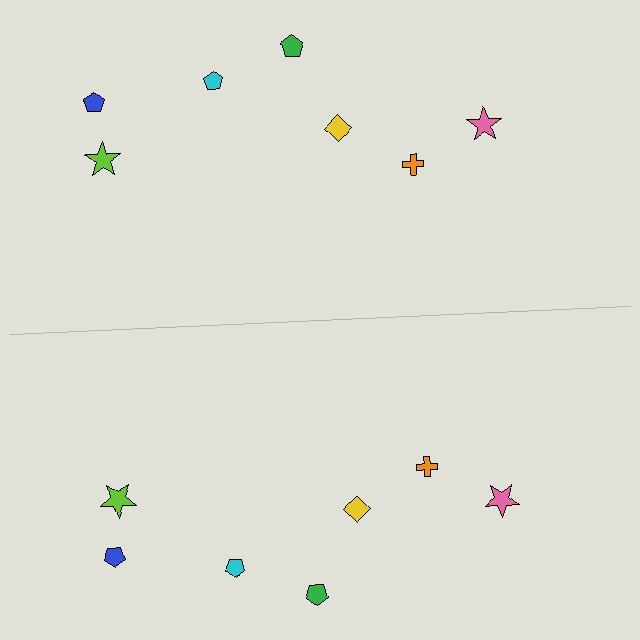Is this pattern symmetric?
Yes, this pattern has bilateral (reflection) symmetry.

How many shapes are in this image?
There are 14 shapes in this image.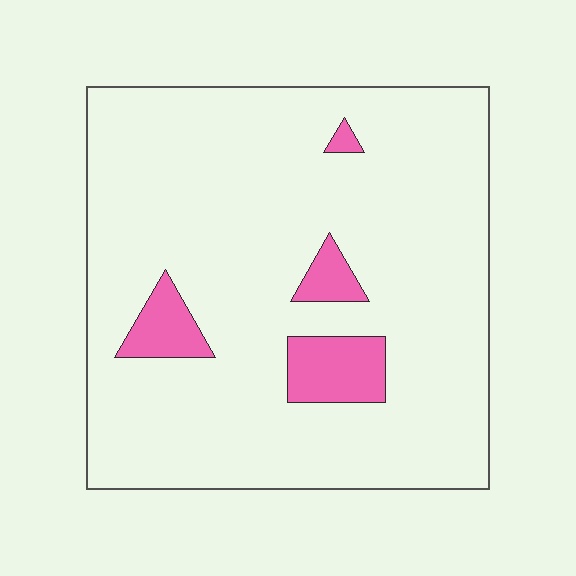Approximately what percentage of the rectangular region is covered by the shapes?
Approximately 10%.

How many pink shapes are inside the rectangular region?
4.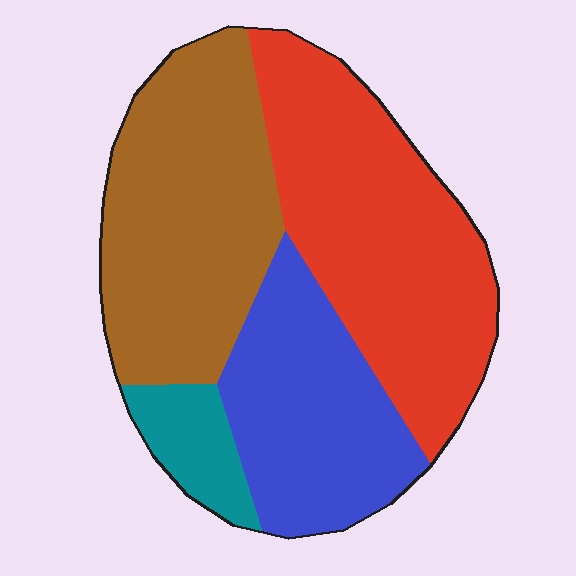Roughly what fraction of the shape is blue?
Blue takes up about one quarter (1/4) of the shape.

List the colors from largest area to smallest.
From largest to smallest: red, brown, blue, teal.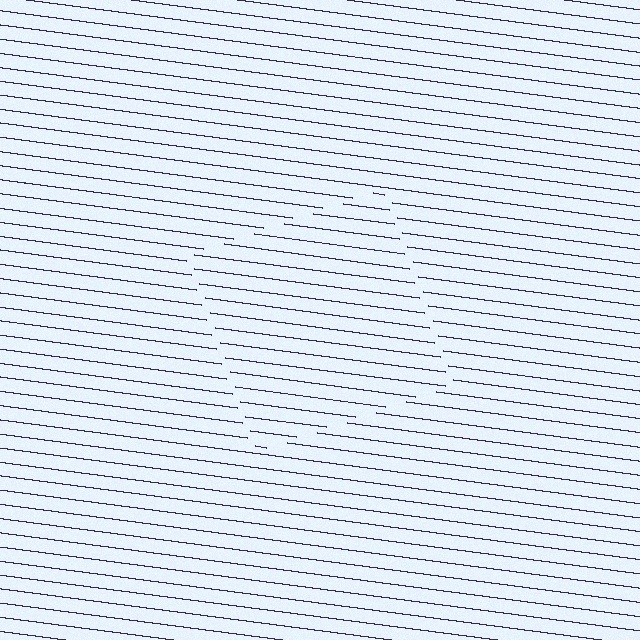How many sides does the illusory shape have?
4 sides — the line-ends trace a square.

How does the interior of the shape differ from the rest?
The interior of the shape contains the same grating, shifted by half a period — the contour is defined by the phase discontinuity where line-ends from the inner and outer gratings abut.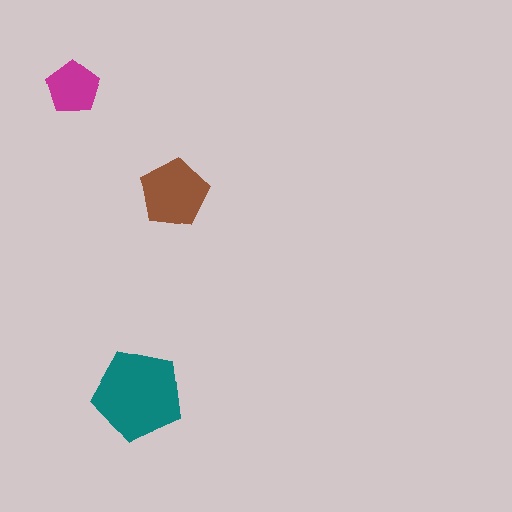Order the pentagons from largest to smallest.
the teal one, the brown one, the magenta one.